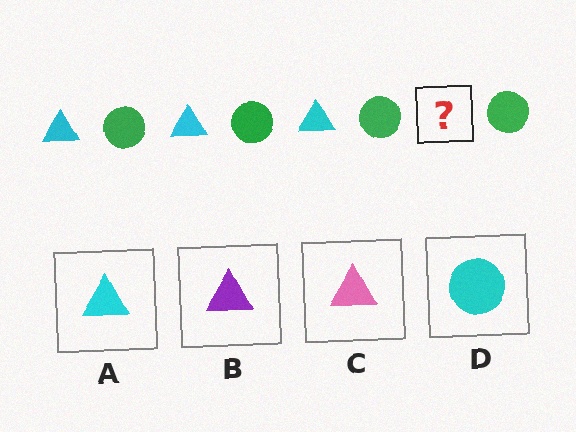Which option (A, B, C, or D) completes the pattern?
A.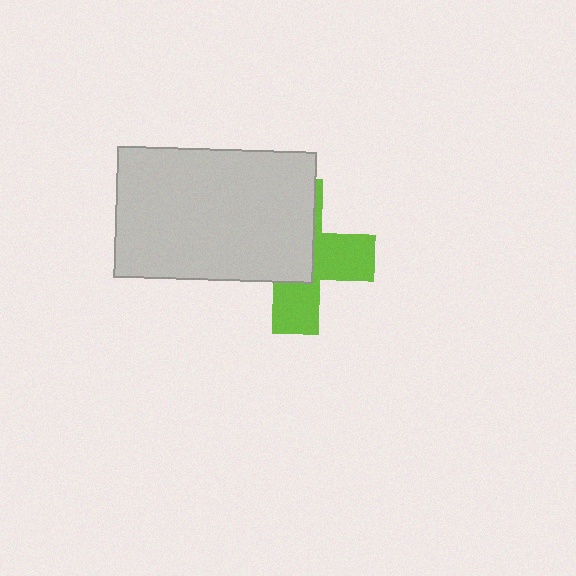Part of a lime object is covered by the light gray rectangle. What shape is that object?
It is a cross.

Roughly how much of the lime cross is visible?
A small part of it is visible (roughly 45%).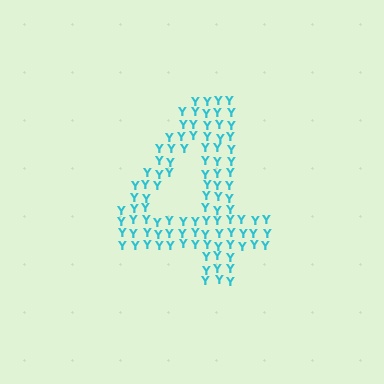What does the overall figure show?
The overall figure shows the digit 4.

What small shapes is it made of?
It is made of small letter Y's.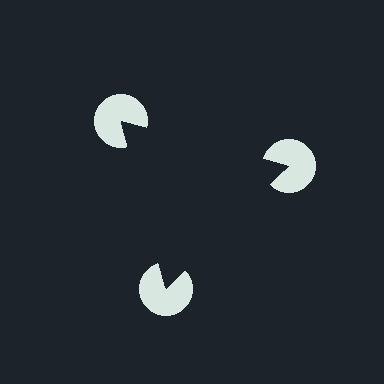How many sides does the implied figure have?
3 sides.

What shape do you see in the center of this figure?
An illusory triangle — its edges are inferred from the aligned wedge cuts in the pac-man discs, not physically drawn.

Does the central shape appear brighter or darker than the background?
It typically appears slightly darker than the background, even though no actual brightness change is drawn.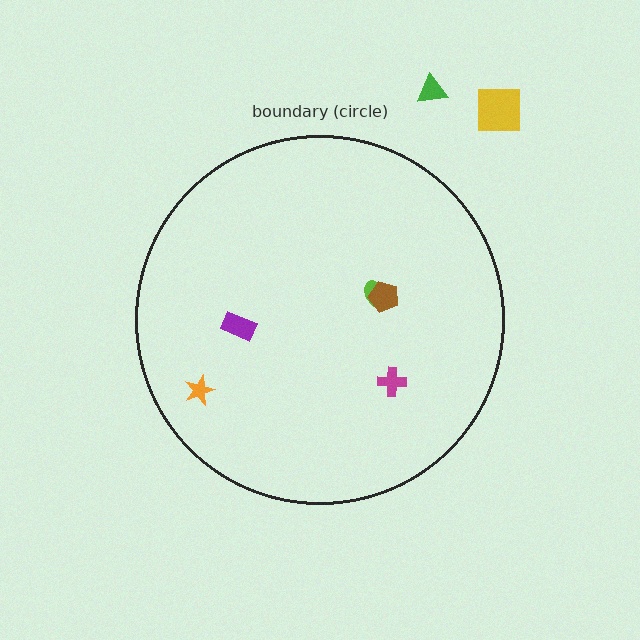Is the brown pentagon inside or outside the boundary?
Inside.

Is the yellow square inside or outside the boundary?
Outside.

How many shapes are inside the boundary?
5 inside, 2 outside.